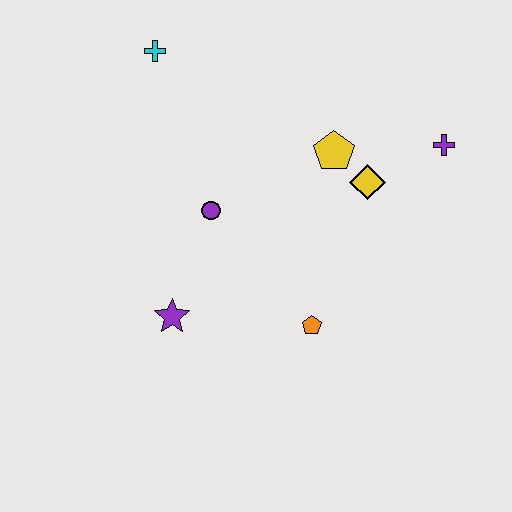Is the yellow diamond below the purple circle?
No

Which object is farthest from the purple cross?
The purple star is farthest from the purple cross.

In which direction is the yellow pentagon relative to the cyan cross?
The yellow pentagon is to the right of the cyan cross.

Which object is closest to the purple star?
The purple circle is closest to the purple star.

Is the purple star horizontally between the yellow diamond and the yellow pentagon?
No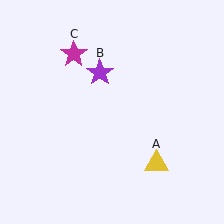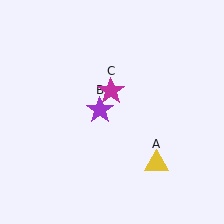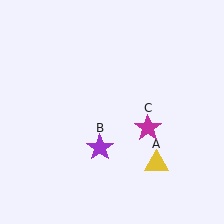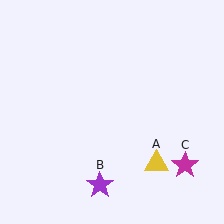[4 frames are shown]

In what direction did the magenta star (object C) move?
The magenta star (object C) moved down and to the right.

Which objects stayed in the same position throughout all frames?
Yellow triangle (object A) remained stationary.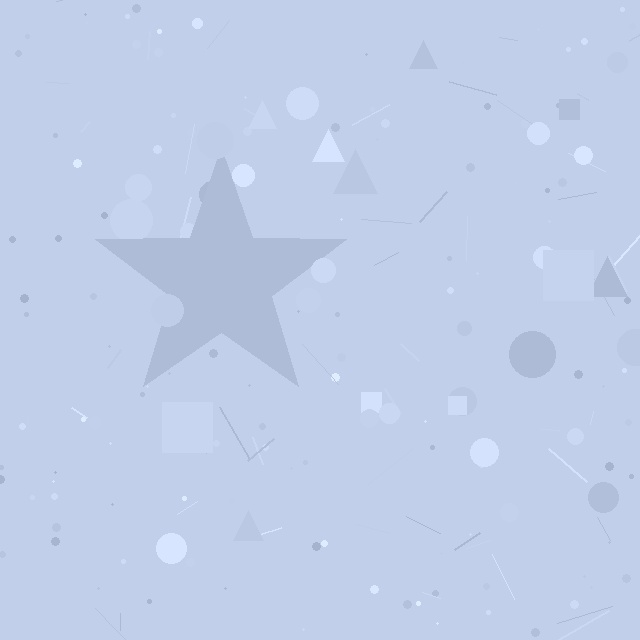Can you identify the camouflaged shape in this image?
The camouflaged shape is a star.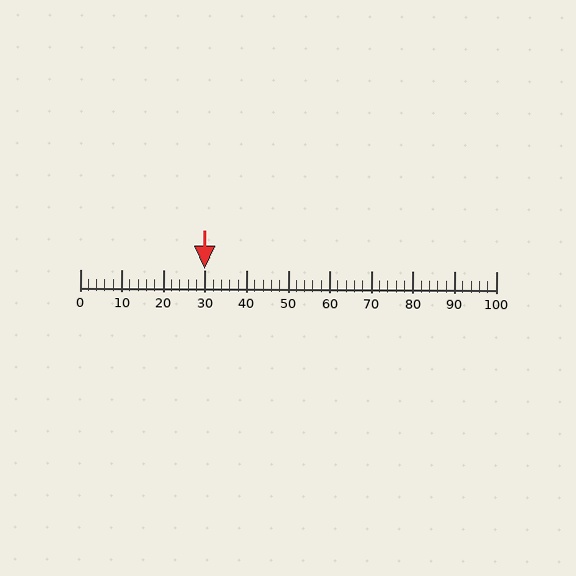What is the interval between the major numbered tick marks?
The major tick marks are spaced 10 units apart.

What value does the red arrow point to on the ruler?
The red arrow points to approximately 30.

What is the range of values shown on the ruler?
The ruler shows values from 0 to 100.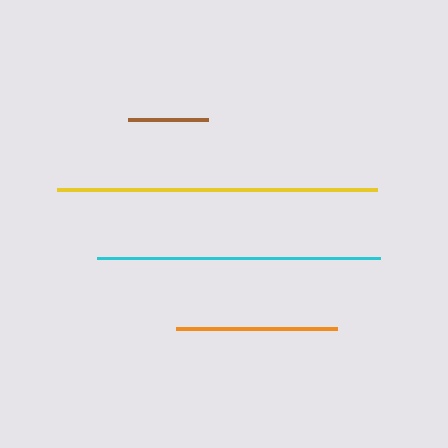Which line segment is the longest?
The yellow line is the longest at approximately 319 pixels.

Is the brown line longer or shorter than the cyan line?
The cyan line is longer than the brown line.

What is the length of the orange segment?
The orange segment is approximately 161 pixels long.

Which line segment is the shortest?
The brown line is the shortest at approximately 80 pixels.